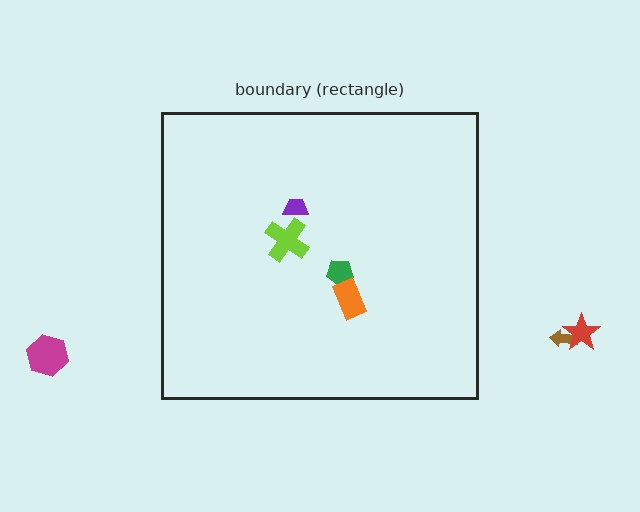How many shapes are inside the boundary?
4 inside, 3 outside.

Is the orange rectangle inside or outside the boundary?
Inside.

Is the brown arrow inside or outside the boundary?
Outside.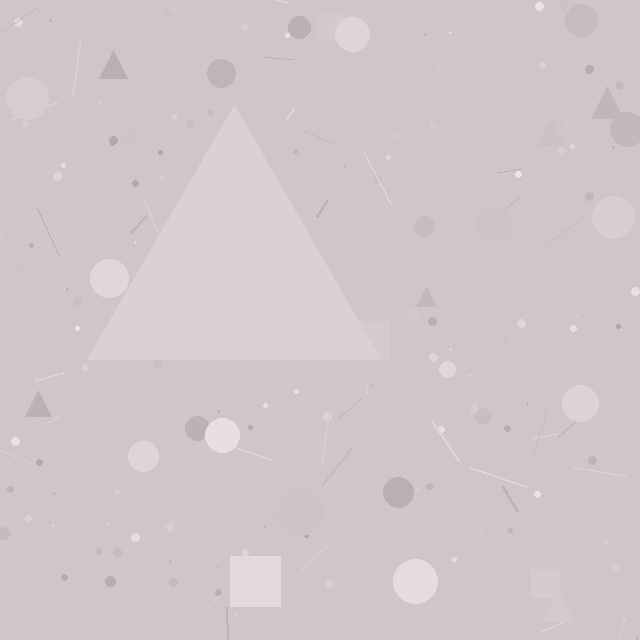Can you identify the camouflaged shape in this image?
The camouflaged shape is a triangle.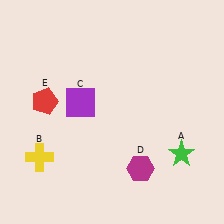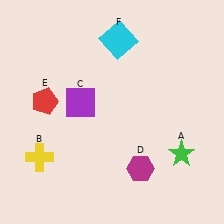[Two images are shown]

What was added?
A cyan square (F) was added in Image 2.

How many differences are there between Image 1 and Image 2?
There is 1 difference between the two images.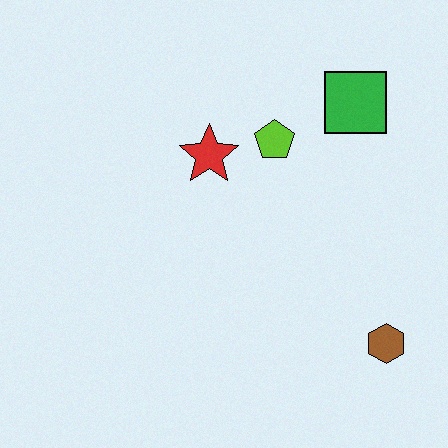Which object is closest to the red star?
The lime pentagon is closest to the red star.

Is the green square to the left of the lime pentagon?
No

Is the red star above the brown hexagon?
Yes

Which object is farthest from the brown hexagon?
The red star is farthest from the brown hexagon.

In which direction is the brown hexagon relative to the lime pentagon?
The brown hexagon is below the lime pentagon.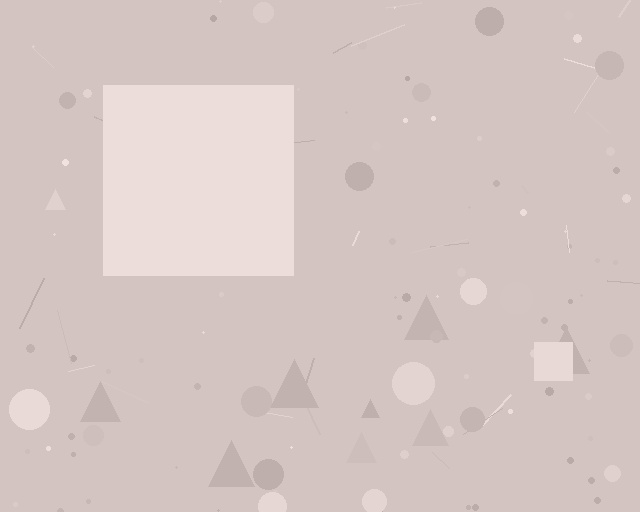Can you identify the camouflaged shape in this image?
The camouflaged shape is a square.